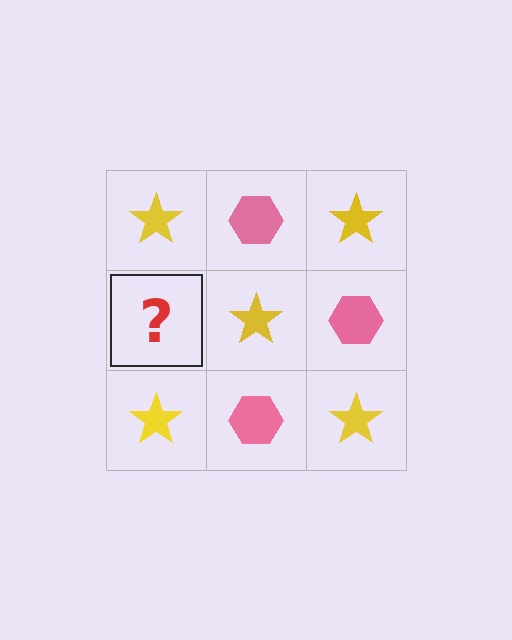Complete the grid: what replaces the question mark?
The question mark should be replaced with a pink hexagon.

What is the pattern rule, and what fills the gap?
The rule is that it alternates yellow star and pink hexagon in a checkerboard pattern. The gap should be filled with a pink hexagon.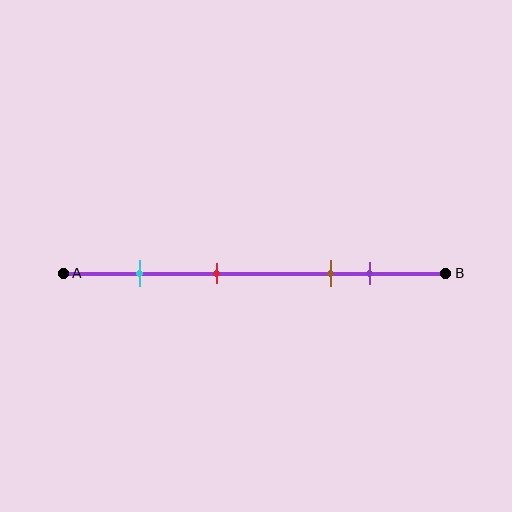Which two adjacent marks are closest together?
The brown and purple marks are the closest adjacent pair.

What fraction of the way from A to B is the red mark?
The red mark is approximately 40% (0.4) of the way from A to B.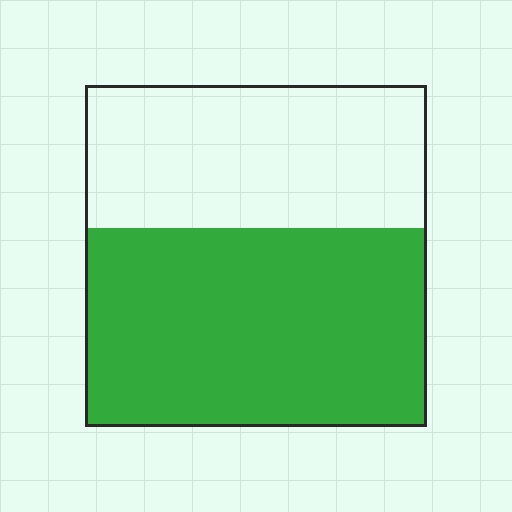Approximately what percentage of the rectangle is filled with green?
Approximately 60%.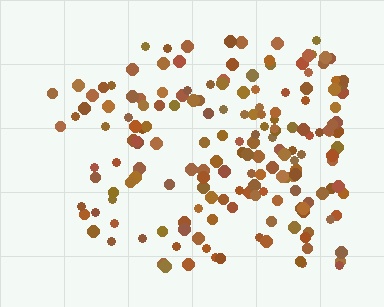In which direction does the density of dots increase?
From left to right, with the right side densest.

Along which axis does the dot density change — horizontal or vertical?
Horizontal.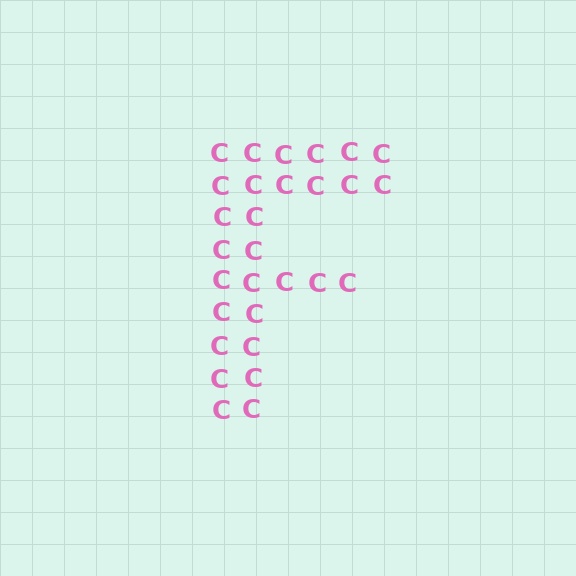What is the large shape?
The large shape is the letter F.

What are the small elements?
The small elements are letter C's.